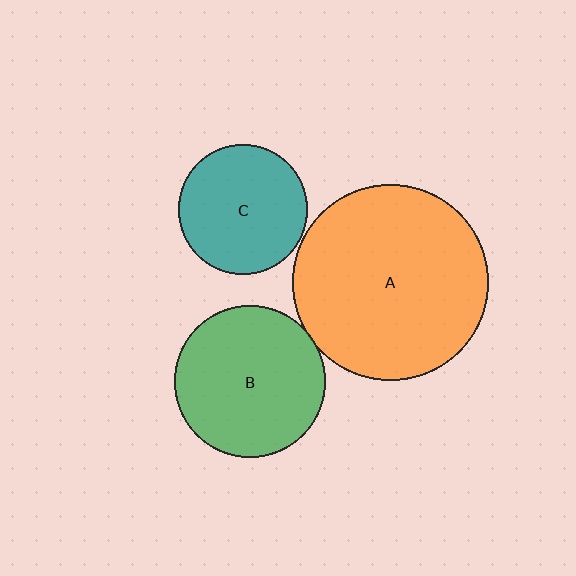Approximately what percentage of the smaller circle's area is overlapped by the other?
Approximately 5%.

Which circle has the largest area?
Circle A (orange).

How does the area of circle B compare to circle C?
Approximately 1.4 times.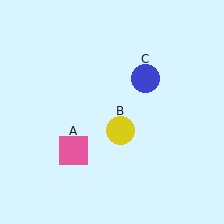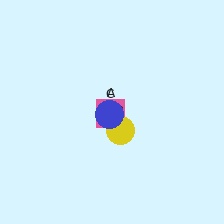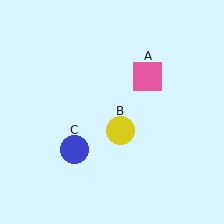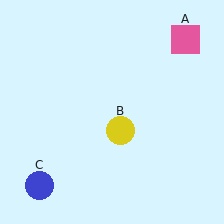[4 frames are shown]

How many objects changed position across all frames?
2 objects changed position: pink square (object A), blue circle (object C).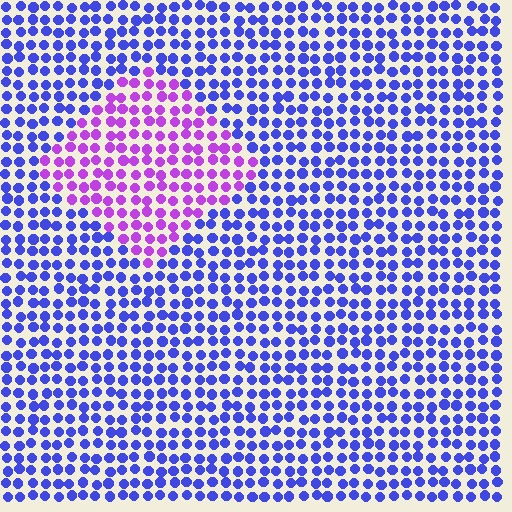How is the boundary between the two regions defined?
The boundary is defined purely by a slight shift in hue (about 49 degrees). Spacing, size, and orientation are identical on both sides.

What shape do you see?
I see a diamond.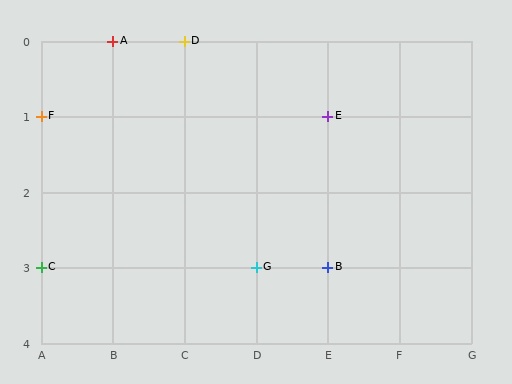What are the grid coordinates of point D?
Point D is at grid coordinates (C, 0).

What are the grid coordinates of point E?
Point E is at grid coordinates (E, 1).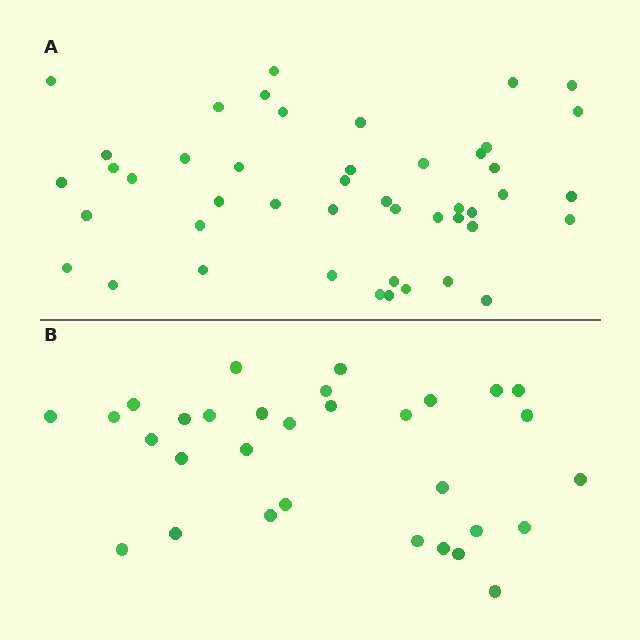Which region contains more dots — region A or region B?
Region A (the top region) has more dots.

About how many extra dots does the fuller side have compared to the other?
Region A has approximately 15 more dots than region B.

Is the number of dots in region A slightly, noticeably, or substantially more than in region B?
Region A has substantially more. The ratio is roughly 1.5 to 1.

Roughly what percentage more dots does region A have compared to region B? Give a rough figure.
About 50% more.